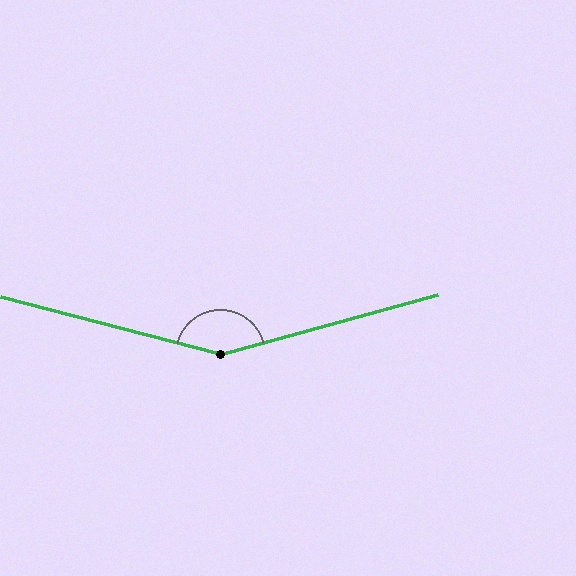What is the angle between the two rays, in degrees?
Approximately 150 degrees.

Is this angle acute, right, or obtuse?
It is obtuse.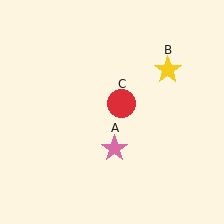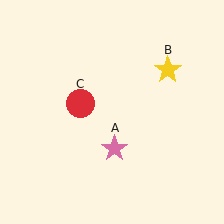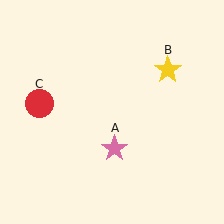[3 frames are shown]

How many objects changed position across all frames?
1 object changed position: red circle (object C).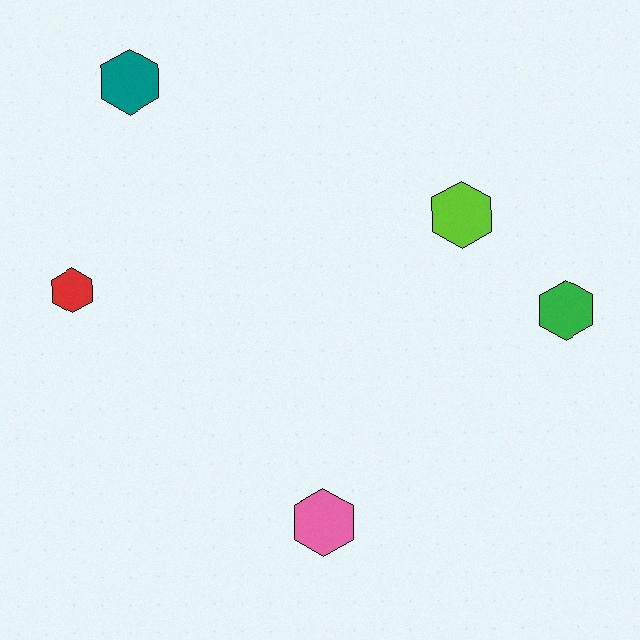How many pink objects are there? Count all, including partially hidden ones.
There is 1 pink object.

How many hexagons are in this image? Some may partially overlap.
There are 5 hexagons.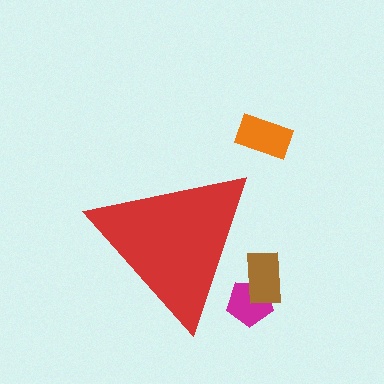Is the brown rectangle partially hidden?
Yes, the brown rectangle is partially hidden behind the red triangle.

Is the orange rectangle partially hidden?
No, the orange rectangle is fully visible.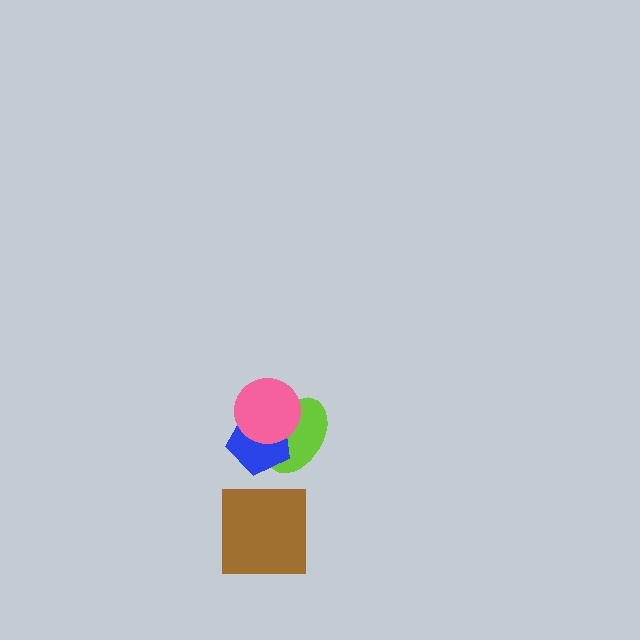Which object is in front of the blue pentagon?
The pink circle is in front of the blue pentagon.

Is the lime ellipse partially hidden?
Yes, it is partially covered by another shape.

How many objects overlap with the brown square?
0 objects overlap with the brown square.